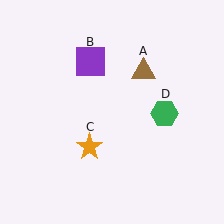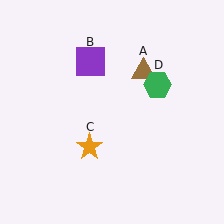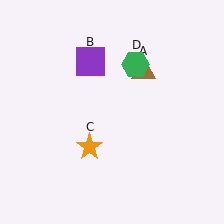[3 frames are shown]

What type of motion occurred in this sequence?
The green hexagon (object D) rotated counterclockwise around the center of the scene.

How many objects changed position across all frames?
1 object changed position: green hexagon (object D).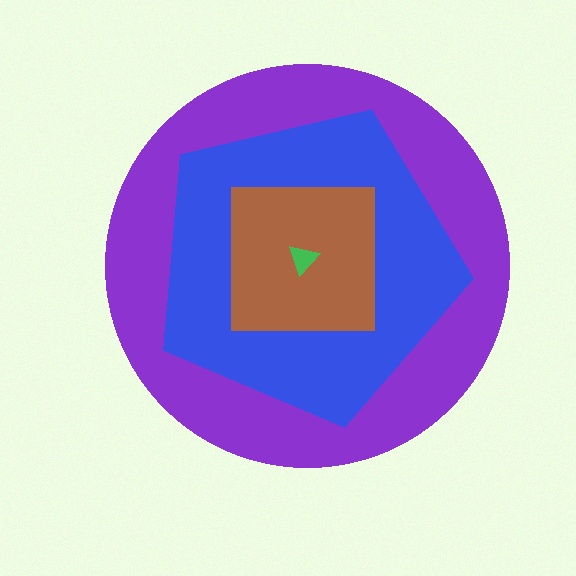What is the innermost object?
The green triangle.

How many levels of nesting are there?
4.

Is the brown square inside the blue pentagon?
Yes.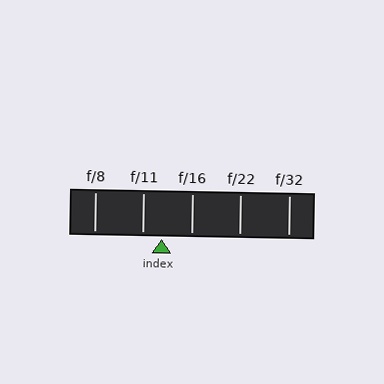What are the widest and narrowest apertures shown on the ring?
The widest aperture shown is f/8 and the narrowest is f/32.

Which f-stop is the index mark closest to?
The index mark is closest to f/11.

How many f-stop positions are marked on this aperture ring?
There are 5 f-stop positions marked.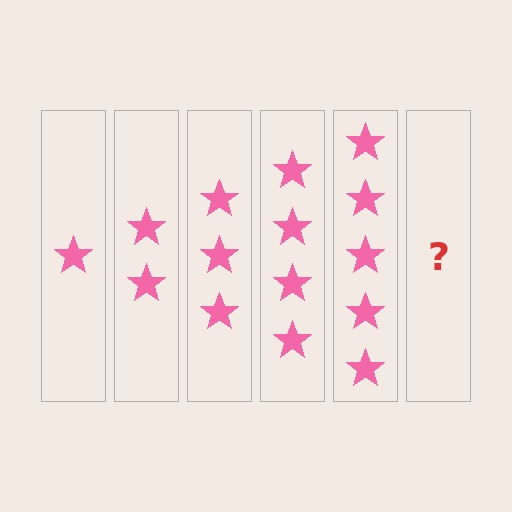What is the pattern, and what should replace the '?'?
The pattern is that each step adds one more star. The '?' should be 6 stars.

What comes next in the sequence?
The next element should be 6 stars.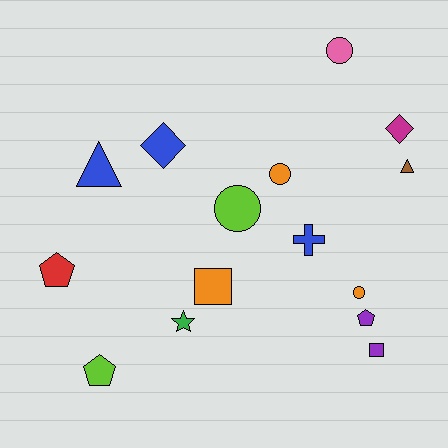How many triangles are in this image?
There are 2 triangles.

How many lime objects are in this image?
There are 2 lime objects.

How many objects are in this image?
There are 15 objects.